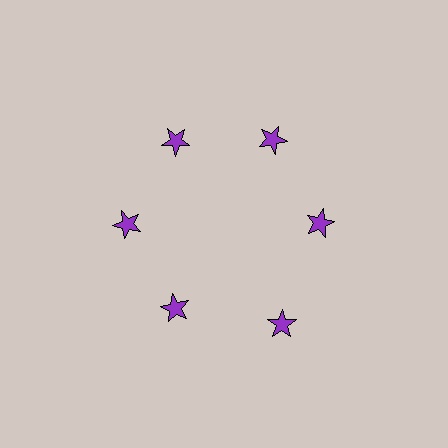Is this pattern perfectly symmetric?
No. The 6 purple stars are arranged in a ring, but one element near the 5 o'clock position is pushed outward from the center, breaking the 6-fold rotational symmetry.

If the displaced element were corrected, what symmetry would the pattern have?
It would have 6-fold rotational symmetry — the pattern would map onto itself every 60 degrees.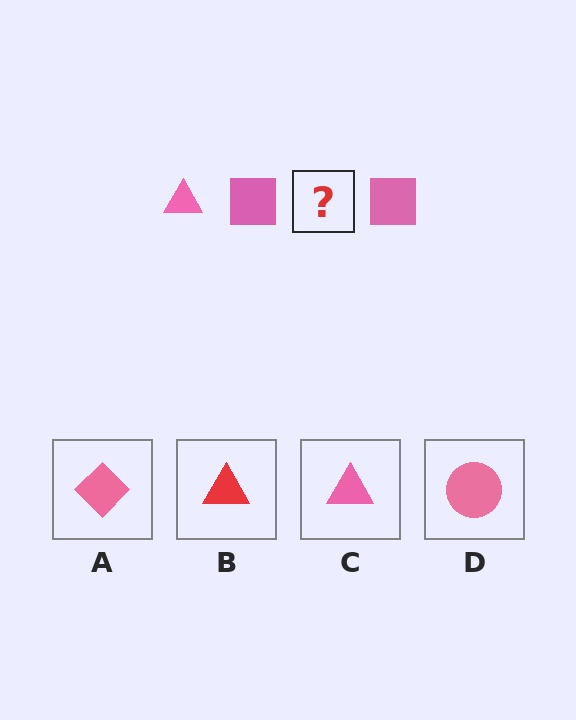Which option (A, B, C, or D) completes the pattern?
C.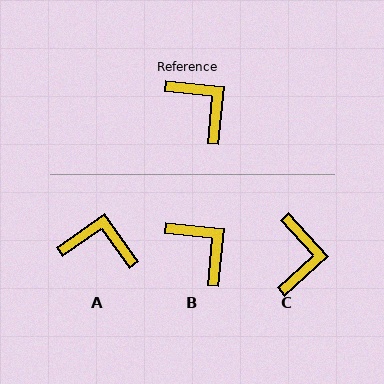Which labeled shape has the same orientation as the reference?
B.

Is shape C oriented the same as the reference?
No, it is off by about 42 degrees.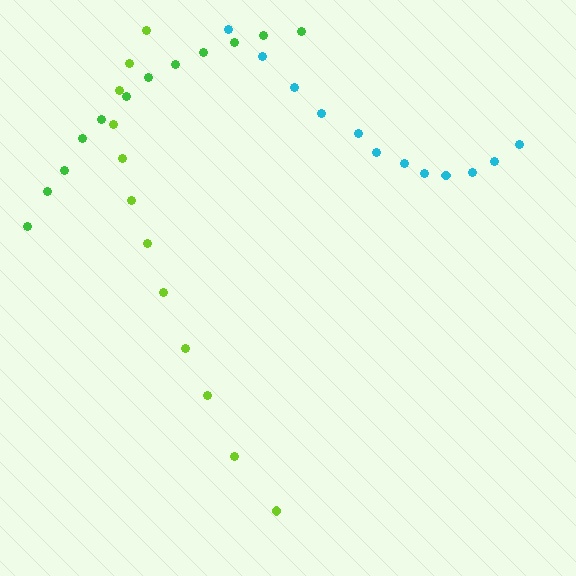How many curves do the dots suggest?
There are 3 distinct paths.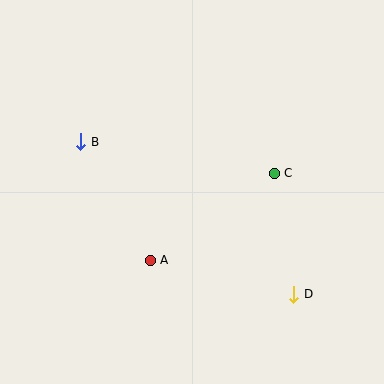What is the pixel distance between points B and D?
The distance between B and D is 262 pixels.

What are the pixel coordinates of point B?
Point B is at (81, 142).